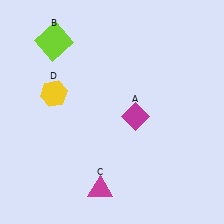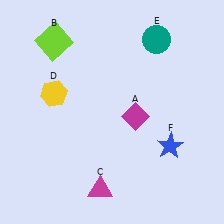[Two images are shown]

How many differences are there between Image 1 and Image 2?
There are 2 differences between the two images.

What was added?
A teal circle (E), a blue star (F) were added in Image 2.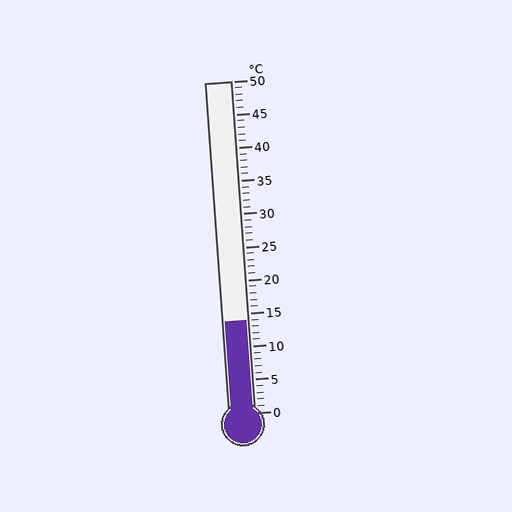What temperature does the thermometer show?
The thermometer shows approximately 14°C.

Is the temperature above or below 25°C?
The temperature is below 25°C.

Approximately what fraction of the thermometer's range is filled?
The thermometer is filled to approximately 30% of its range.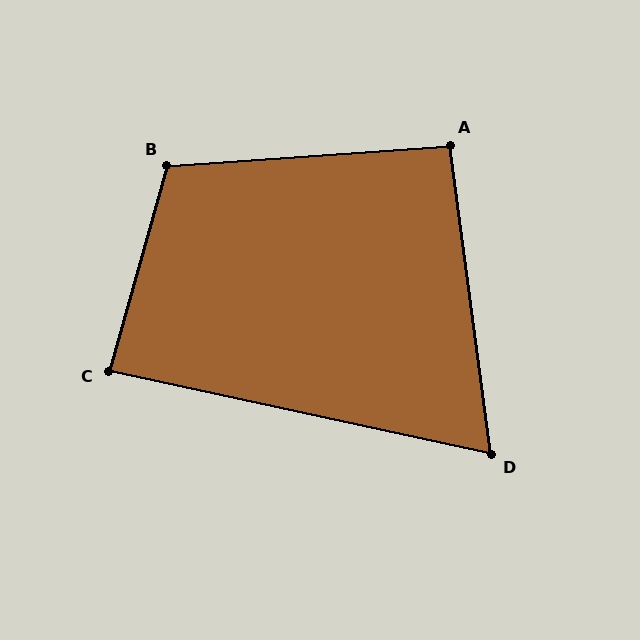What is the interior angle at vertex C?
Approximately 86 degrees (approximately right).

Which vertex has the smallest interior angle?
D, at approximately 70 degrees.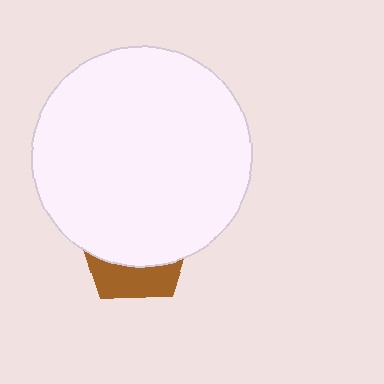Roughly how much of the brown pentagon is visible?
A small part of it is visible (roughly 31%).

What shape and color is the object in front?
The object in front is a white circle.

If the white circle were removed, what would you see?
You would see the complete brown pentagon.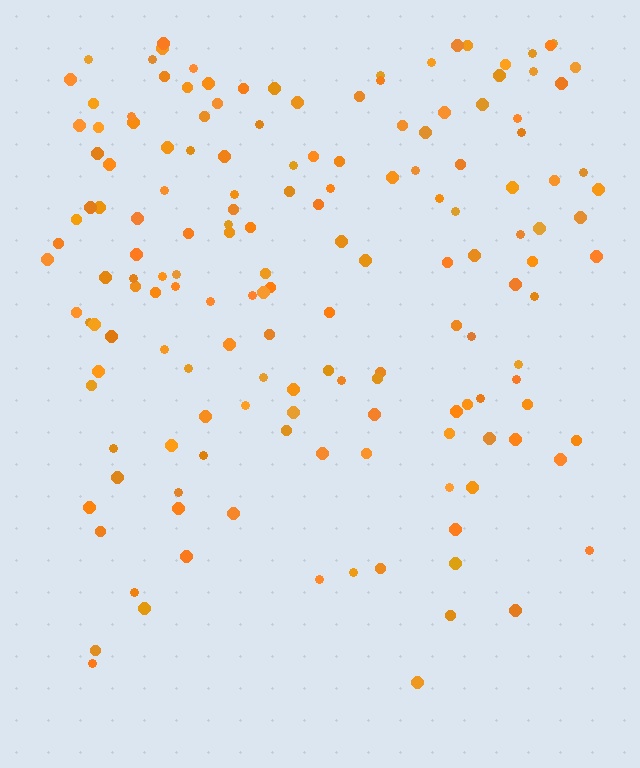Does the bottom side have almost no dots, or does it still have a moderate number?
Still a moderate number, just noticeably fewer than the top.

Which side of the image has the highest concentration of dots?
The top.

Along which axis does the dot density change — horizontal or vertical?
Vertical.